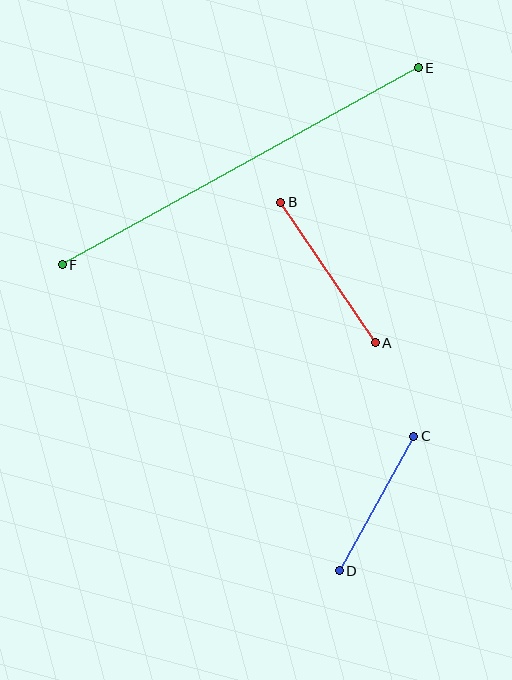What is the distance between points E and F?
The distance is approximately 407 pixels.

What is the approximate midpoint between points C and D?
The midpoint is at approximately (376, 503) pixels.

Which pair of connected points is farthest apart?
Points E and F are farthest apart.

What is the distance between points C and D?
The distance is approximately 153 pixels.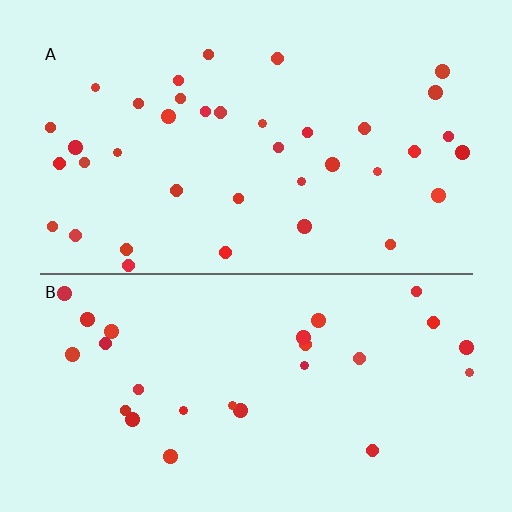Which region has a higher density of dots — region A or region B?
A (the top).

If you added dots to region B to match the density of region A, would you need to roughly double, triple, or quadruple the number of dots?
Approximately double.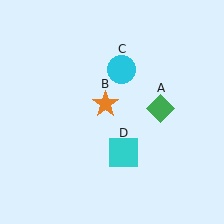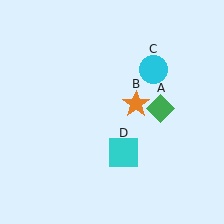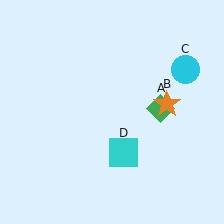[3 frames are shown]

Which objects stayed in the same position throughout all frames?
Green diamond (object A) and cyan square (object D) remained stationary.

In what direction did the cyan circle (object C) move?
The cyan circle (object C) moved right.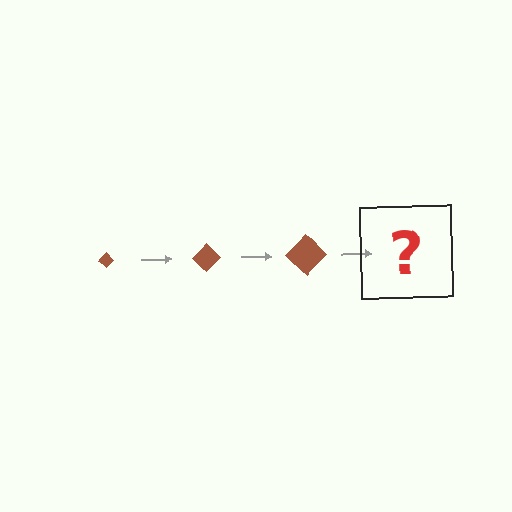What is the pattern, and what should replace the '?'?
The pattern is that the diamond gets progressively larger each step. The '?' should be a brown diamond, larger than the previous one.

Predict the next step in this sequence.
The next step is a brown diamond, larger than the previous one.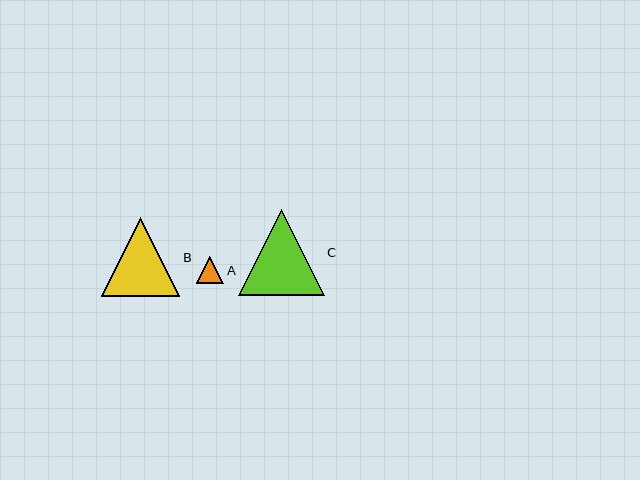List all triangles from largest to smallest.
From largest to smallest: C, B, A.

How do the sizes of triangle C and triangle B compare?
Triangle C and triangle B are approximately the same size.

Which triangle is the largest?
Triangle C is the largest with a size of approximately 86 pixels.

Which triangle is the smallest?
Triangle A is the smallest with a size of approximately 27 pixels.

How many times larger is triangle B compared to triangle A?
Triangle B is approximately 2.9 times the size of triangle A.